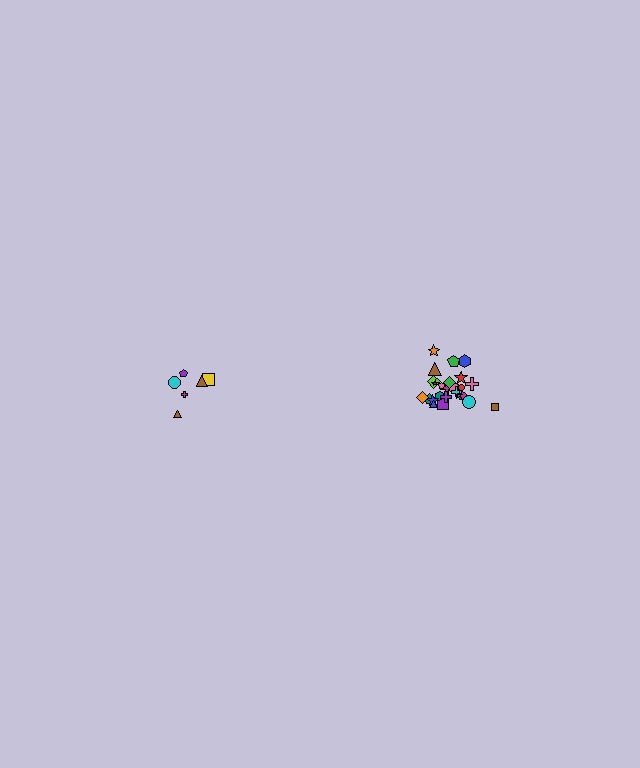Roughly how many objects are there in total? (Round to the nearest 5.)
Roughly 30 objects in total.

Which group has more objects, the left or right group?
The right group.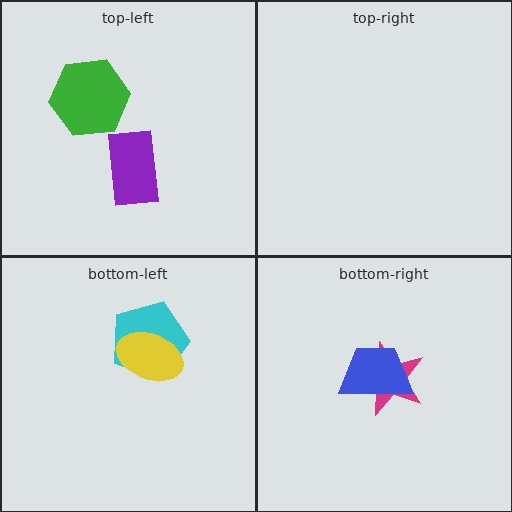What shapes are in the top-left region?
The green hexagon, the purple rectangle.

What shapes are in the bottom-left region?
The cyan pentagon, the yellow ellipse.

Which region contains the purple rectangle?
The top-left region.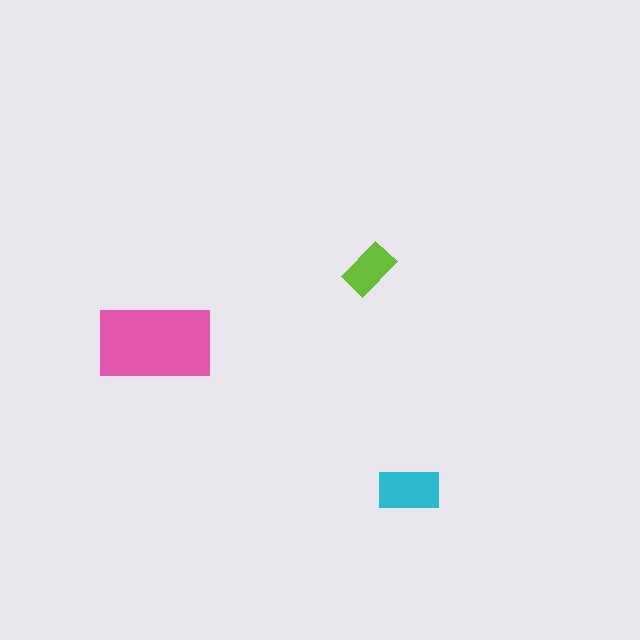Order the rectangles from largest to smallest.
the pink one, the cyan one, the lime one.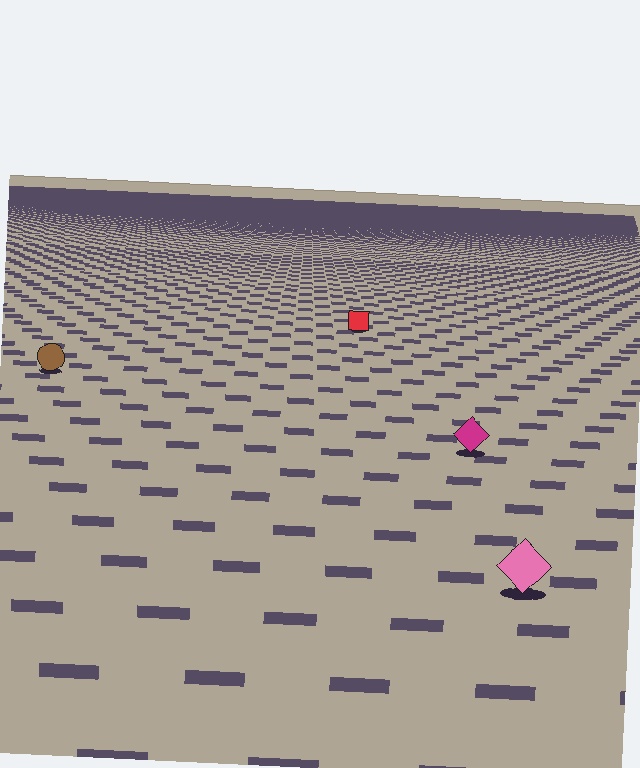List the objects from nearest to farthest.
From nearest to farthest: the pink diamond, the magenta diamond, the brown circle, the red square.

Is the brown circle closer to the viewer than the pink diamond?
No. The pink diamond is closer — you can tell from the texture gradient: the ground texture is coarser near it.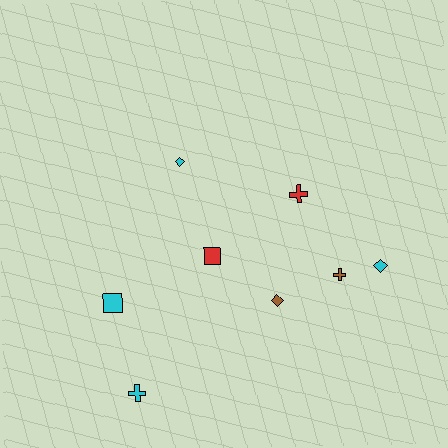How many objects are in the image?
There are 8 objects.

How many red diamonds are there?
There are no red diamonds.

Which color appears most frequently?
Cyan, with 4 objects.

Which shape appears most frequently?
Cross, with 3 objects.